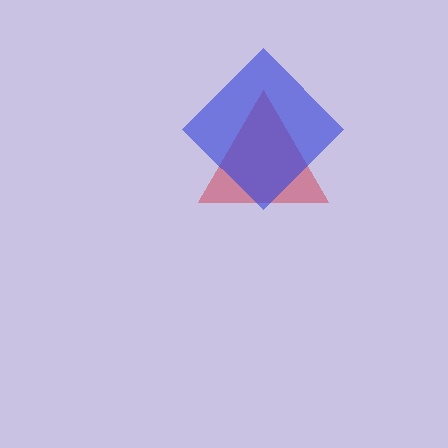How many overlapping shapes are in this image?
There are 2 overlapping shapes in the image.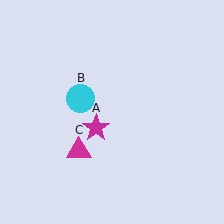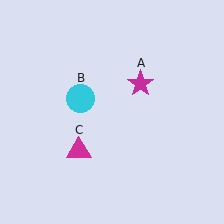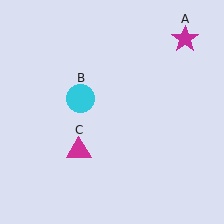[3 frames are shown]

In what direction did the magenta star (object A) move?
The magenta star (object A) moved up and to the right.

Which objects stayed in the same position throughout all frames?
Cyan circle (object B) and magenta triangle (object C) remained stationary.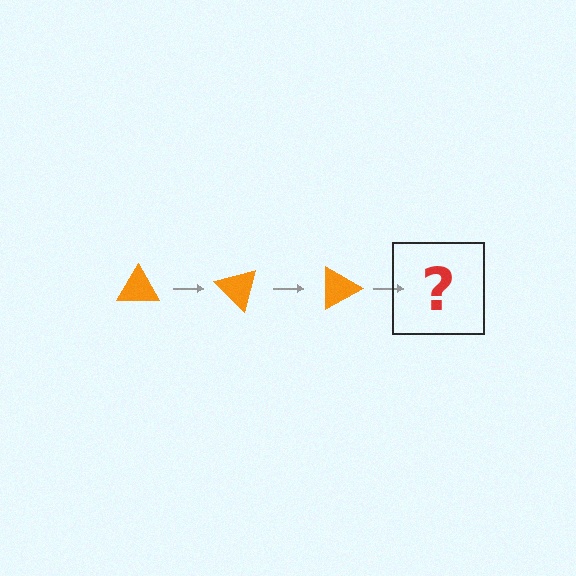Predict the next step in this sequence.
The next step is an orange triangle rotated 135 degrees.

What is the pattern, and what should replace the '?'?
The pattern is that the triangle rotates 45 degrees each step. The '?' should be an orange triangle rotated 135 degrees.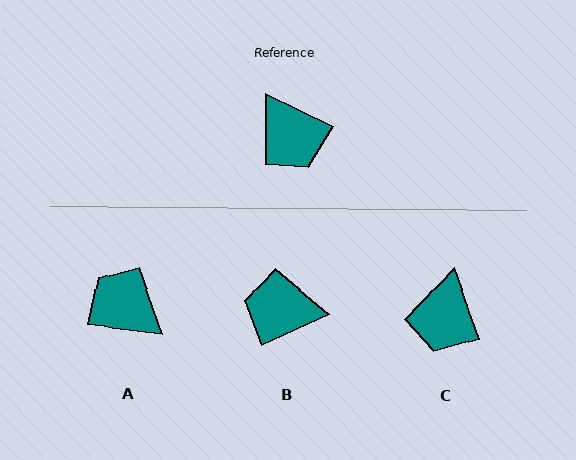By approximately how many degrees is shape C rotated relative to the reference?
Approximately 44 degrees clockwise.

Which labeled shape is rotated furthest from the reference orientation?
A, about 161 degrees away.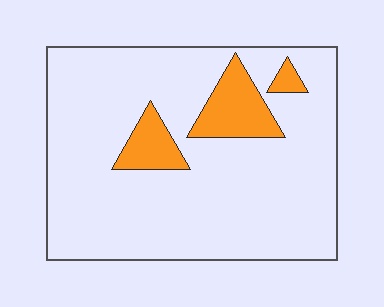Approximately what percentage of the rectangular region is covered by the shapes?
Approximately 15%.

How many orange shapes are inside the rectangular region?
3.